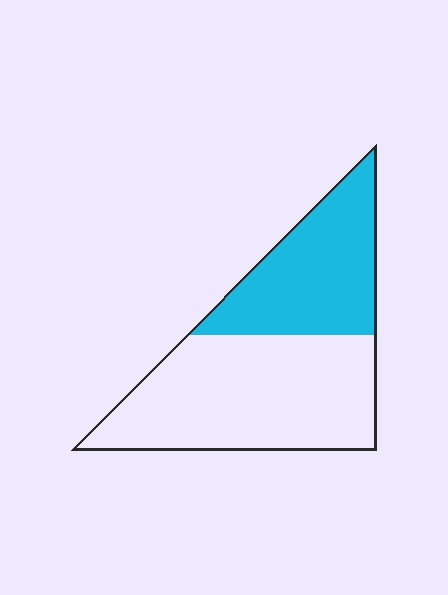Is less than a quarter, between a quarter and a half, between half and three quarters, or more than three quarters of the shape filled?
Between a quarter and a half.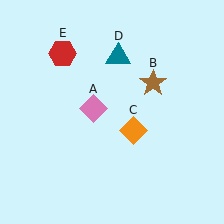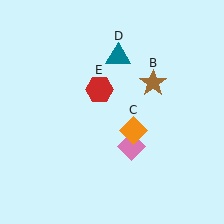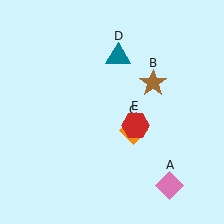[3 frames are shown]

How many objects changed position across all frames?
2 objects changed position: pink diamond (object A), red hexagon (object E).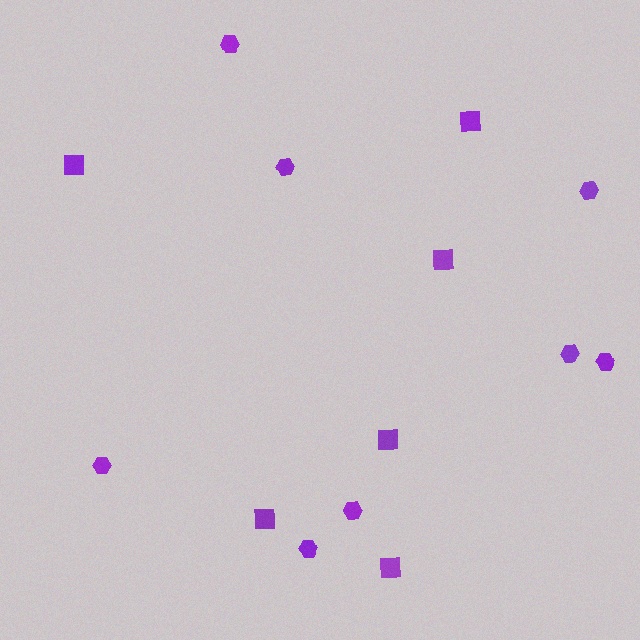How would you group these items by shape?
There are 2 groups: one group of hexagons (8) and one group of squares (6).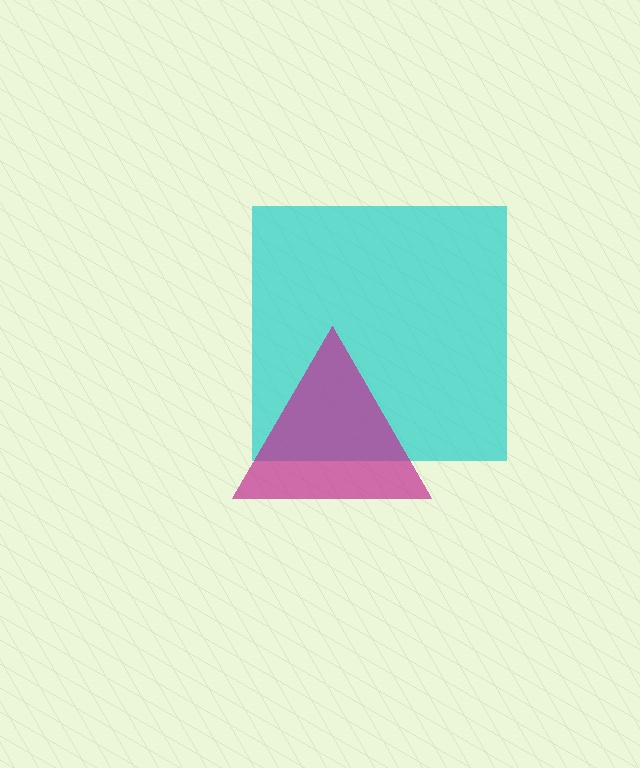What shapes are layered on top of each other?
The layered shapes are: a cyan square, a magenta triangle.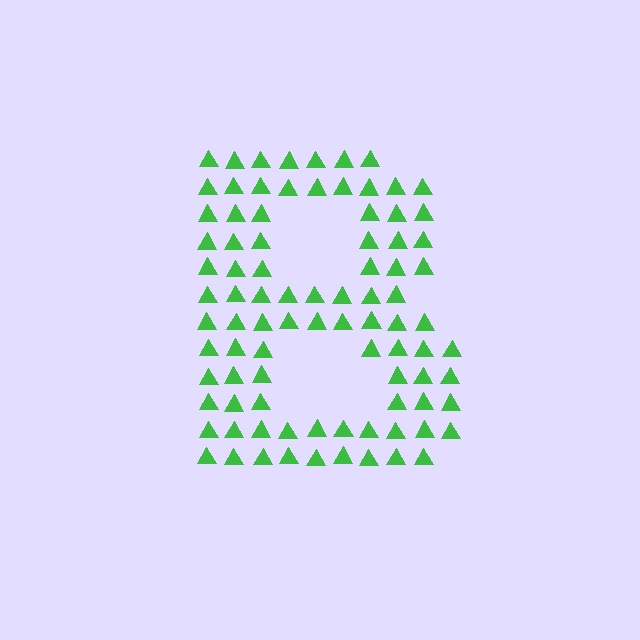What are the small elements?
The small elements are triangles.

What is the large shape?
The large shape is the letter B.